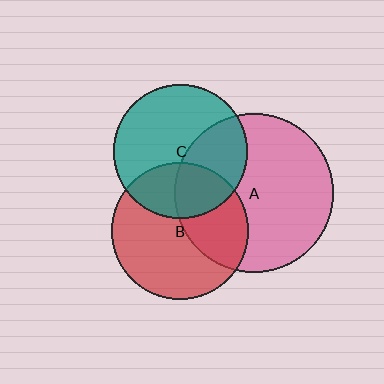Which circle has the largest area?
Circle A (pink).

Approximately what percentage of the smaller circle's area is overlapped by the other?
Approximately 40%.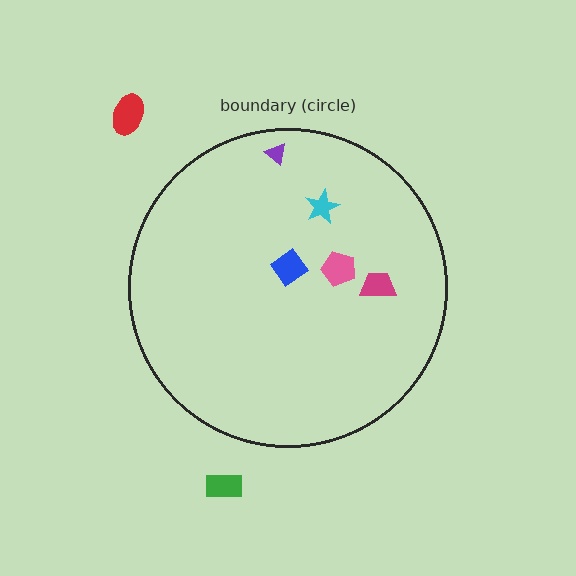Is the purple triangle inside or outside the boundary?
Inside.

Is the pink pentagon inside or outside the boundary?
Inside.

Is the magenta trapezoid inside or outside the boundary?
Inside.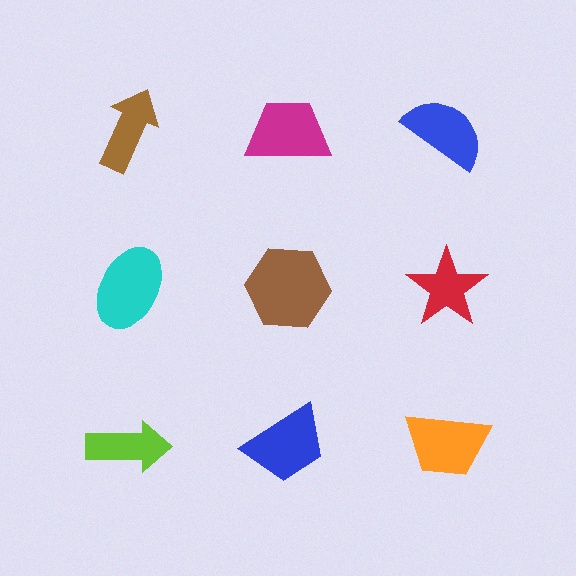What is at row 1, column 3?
A blue semicircle.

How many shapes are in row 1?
3 shapes.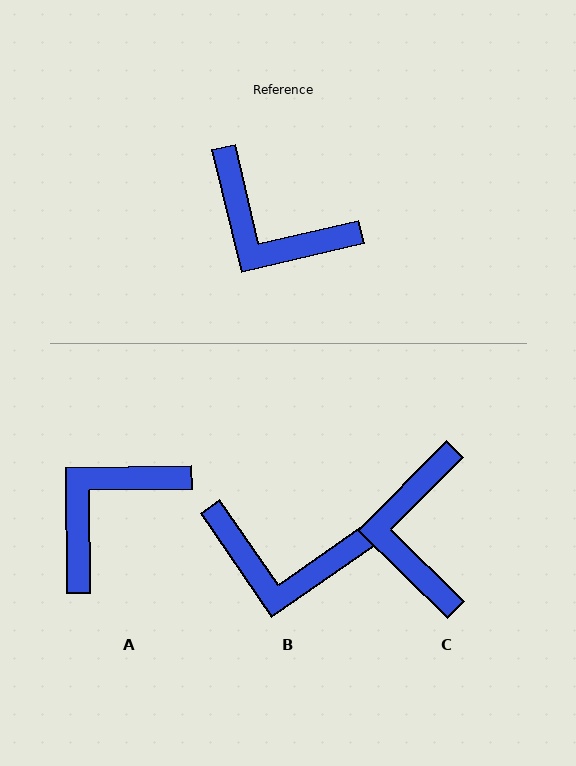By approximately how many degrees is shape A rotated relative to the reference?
Approximately 103 degrees clockwise.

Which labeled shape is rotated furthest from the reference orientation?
A, about 103 degrees away.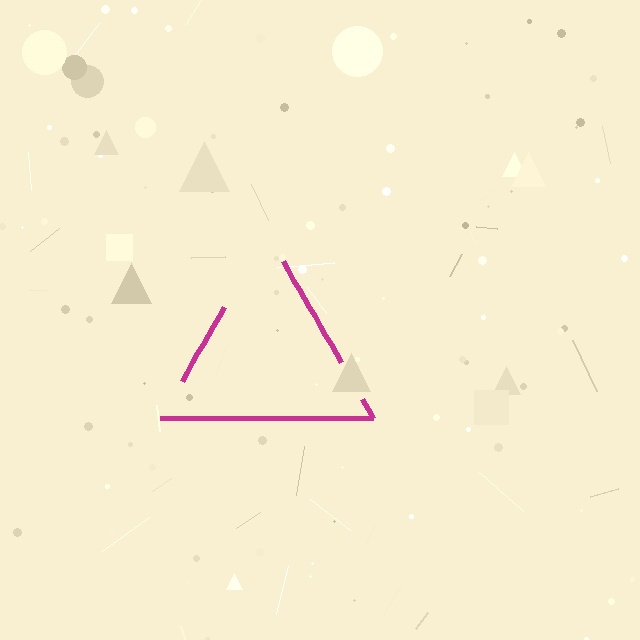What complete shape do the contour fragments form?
The contour fragments form a triangle.